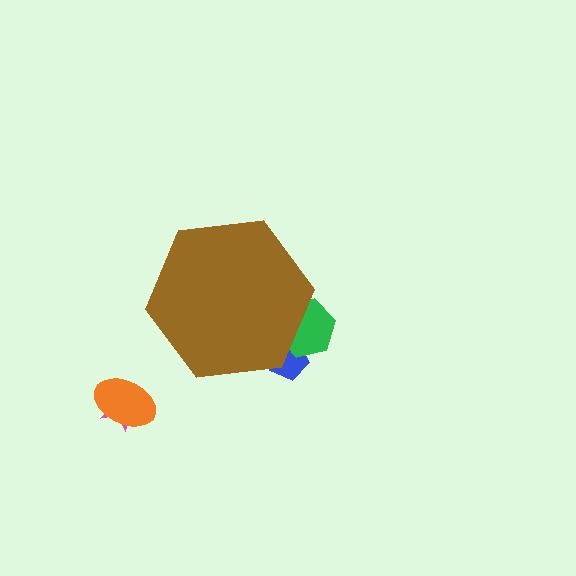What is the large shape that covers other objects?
A brown hexagon.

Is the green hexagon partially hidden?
Yes, the green hexagon is partially hidden behind the brown hexagon.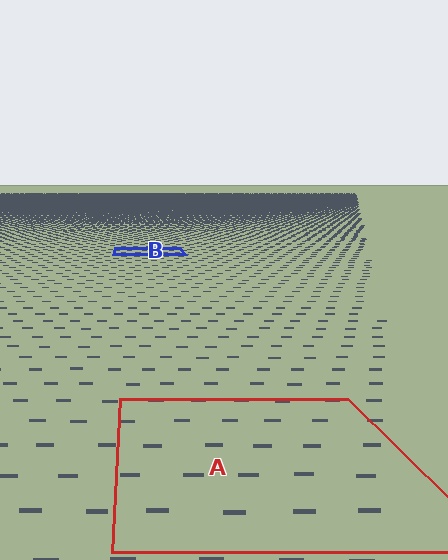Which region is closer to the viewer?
Region A is closer. The texture elements there are larger and more spread out.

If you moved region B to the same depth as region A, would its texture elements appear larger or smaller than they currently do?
They would appear larger. At a closer depth, the same texture elements are projected at a bigger on-screen size.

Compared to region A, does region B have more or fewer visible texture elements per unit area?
Region B has more texture elements per unit area — they are packed more densely because it is farther away.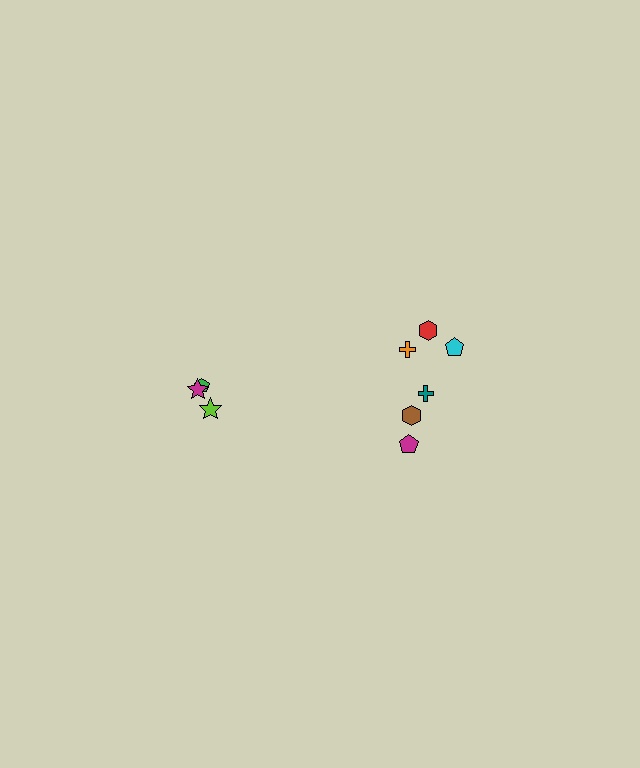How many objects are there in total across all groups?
There are 9 objects.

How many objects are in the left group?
There are 3 objects.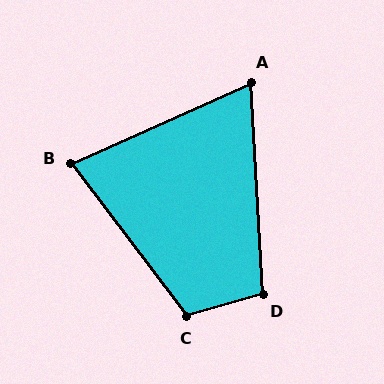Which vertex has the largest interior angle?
C, at approximately 111 degrees.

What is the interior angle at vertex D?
Approximately 103 degrees (obtuse).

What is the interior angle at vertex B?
Approximately 77 degrees (acute).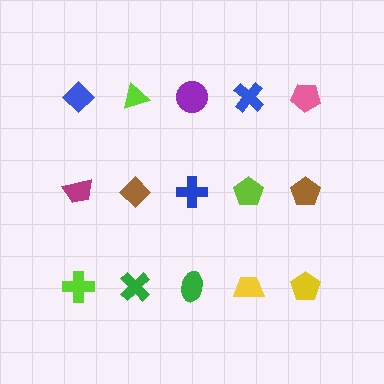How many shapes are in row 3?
5 shapes.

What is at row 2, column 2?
A brown diamond.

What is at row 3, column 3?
A green ellipse.